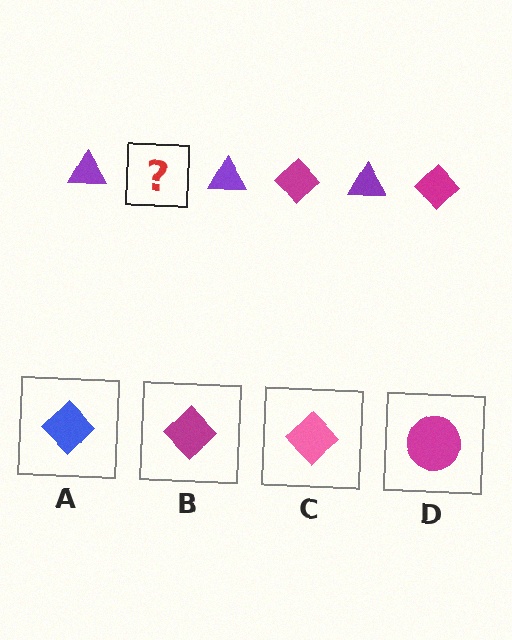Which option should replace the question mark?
Option B.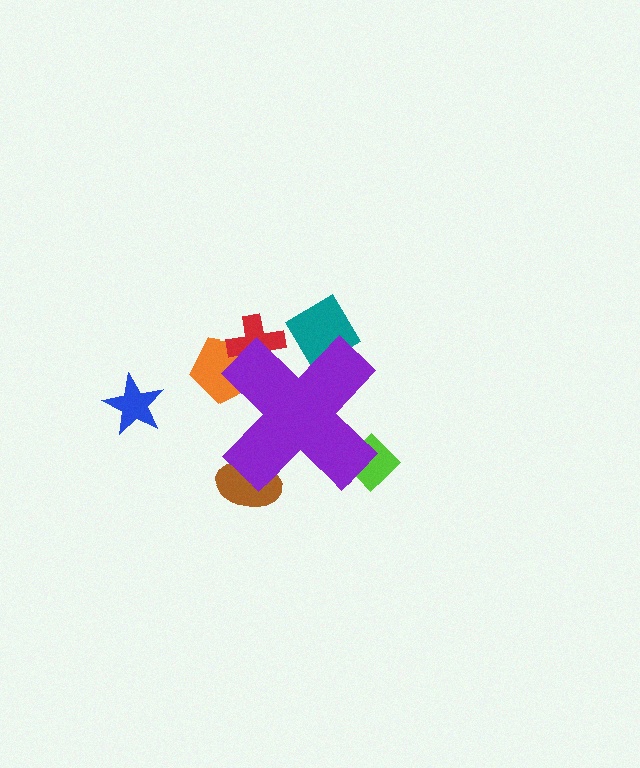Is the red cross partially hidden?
Yes, the red cross is partially hidden behind the purple cross.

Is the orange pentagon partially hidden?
Yes, the orange pentagon is partially hidden behind the purple cross.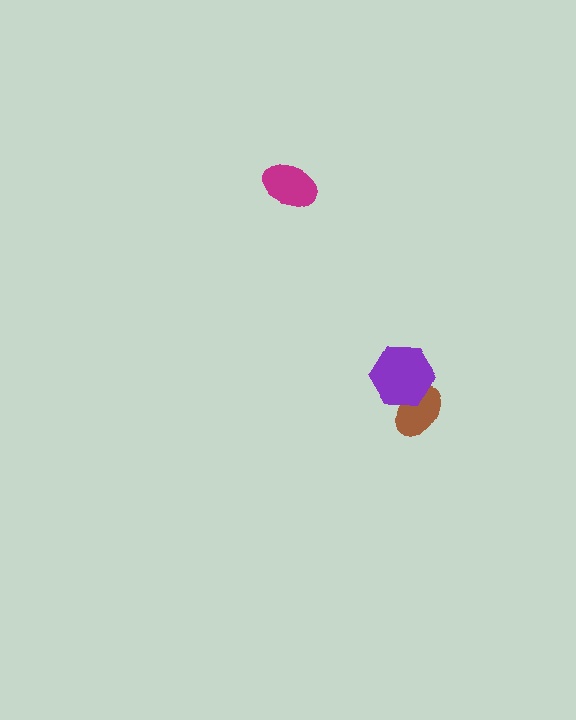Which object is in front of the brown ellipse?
The purple hexagon is in front of the brown ellipse.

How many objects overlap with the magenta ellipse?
0 objects overlap with the magenta ellipse.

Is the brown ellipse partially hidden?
Yes, it is partially covered by another shape.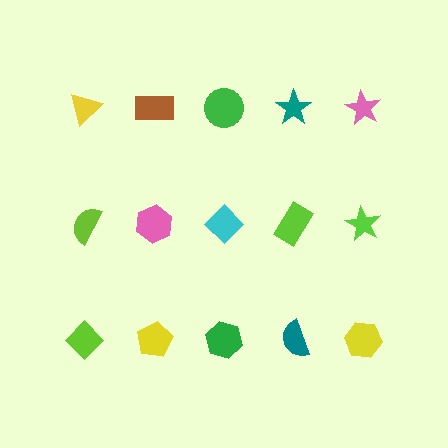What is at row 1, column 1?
A yellow triangle.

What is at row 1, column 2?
A brown rectangle.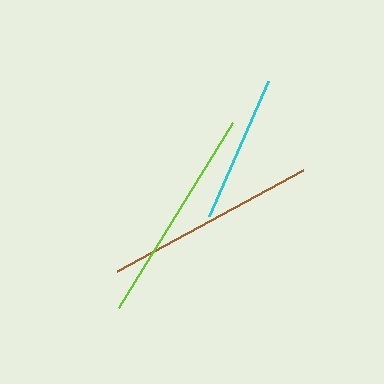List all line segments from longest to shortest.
From longest to shortest: lime, brown, cyan.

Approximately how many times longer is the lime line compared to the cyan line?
The lime line is approximately 1.5 times the length of the cyan line.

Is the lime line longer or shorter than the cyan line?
The lime line is longer than the cyan line.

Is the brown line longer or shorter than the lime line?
The lime line is longer than the brown line.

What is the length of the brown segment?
The brown segment is approximately 212 pixels long.